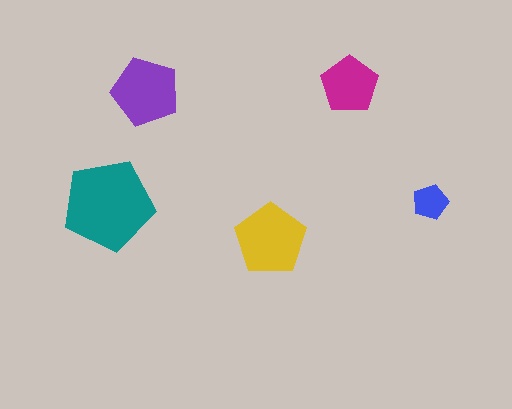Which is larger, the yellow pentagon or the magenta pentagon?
The yellow one.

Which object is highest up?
The magenta pentagon is topmost.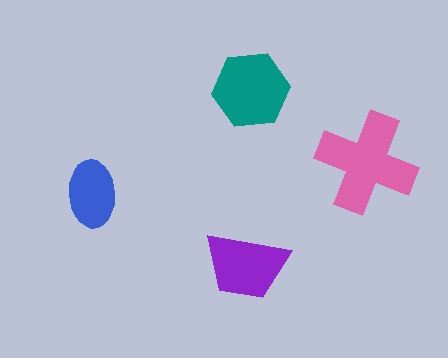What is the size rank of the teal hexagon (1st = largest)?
2nd.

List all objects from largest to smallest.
The pink cross, the teal hexagon, the purple trapezoid, the blue ellipse.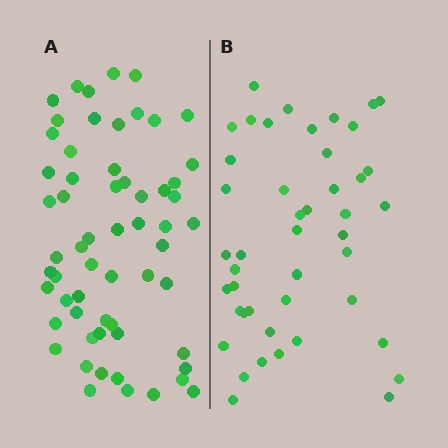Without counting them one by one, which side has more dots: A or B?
Region A (the left region) has more dots.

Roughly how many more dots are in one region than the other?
Region A has approximately 15 more dots than region B.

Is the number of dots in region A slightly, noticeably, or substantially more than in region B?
Region A has noticeably more, but not dramatically so. The ratio is roughly 1.3 to 1.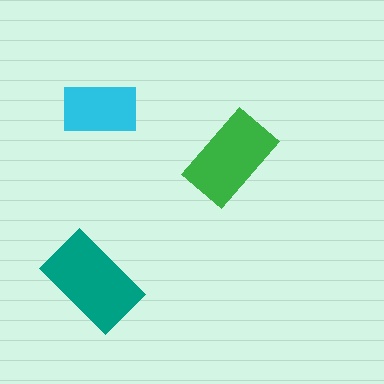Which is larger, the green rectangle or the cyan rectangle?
The green one.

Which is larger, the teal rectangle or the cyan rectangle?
The teal one.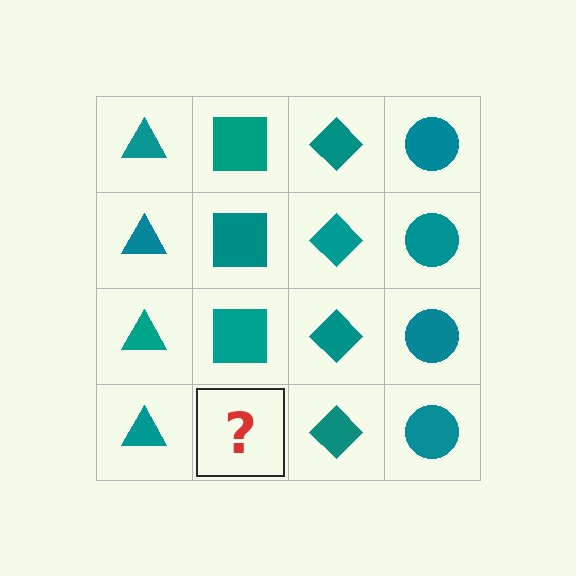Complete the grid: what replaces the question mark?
The question mark should be replaced with a teal square.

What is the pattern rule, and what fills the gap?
The rule is that each column has a consistent shape. The gap should be filled with a teal square.